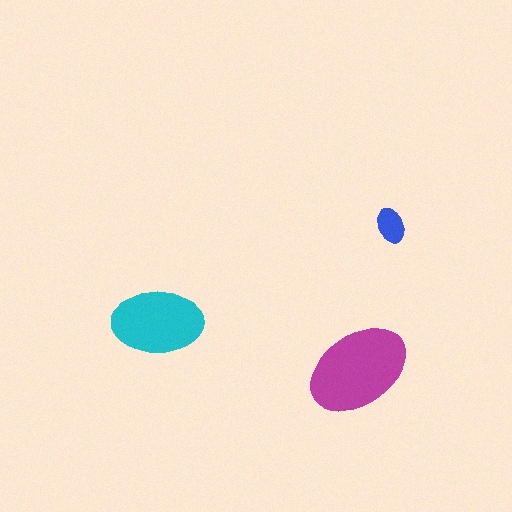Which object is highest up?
The blue ellipse is topmost.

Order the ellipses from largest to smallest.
the magenta one, the cyan one, the blue one.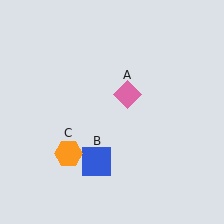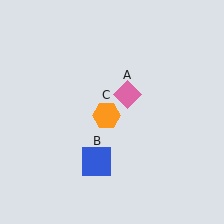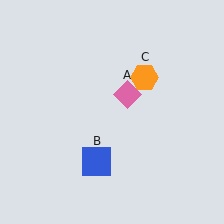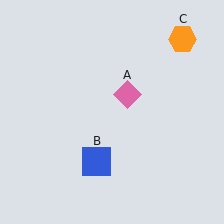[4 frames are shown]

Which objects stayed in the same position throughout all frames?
Pink diamond (object A) and blue square (object B) remained stationary.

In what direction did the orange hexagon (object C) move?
The orange hexagon (object C) moved up and to the right.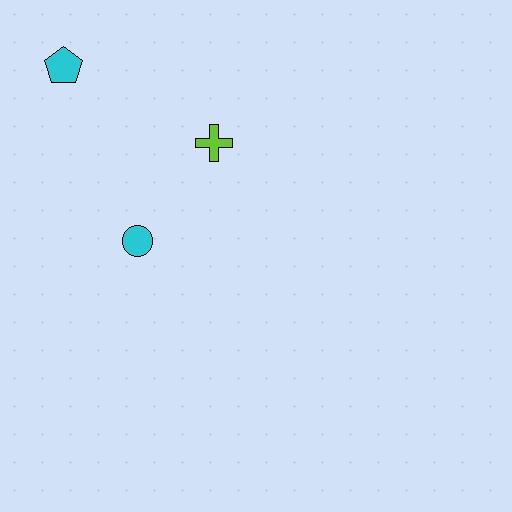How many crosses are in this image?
There is 1 cross.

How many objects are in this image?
There are 3 objects.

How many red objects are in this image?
There are no red objects.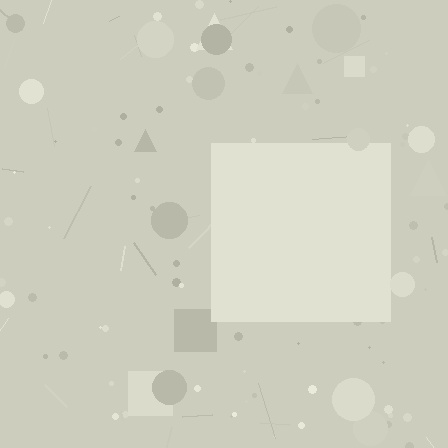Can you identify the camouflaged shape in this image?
The camouflaged shape is a square.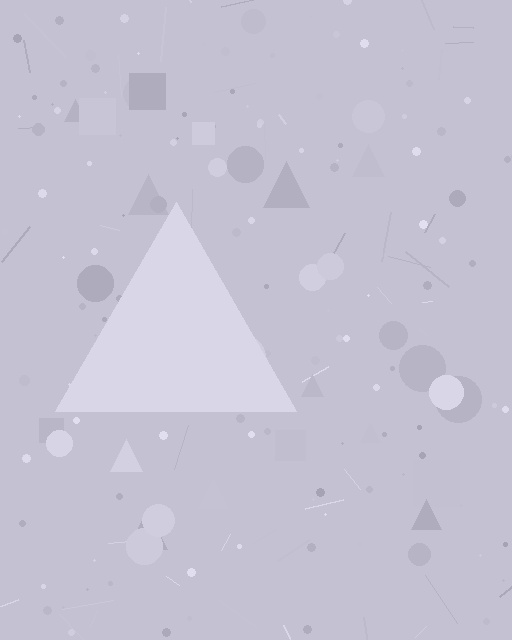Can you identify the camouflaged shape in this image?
The camouflaged shape is a triangle.